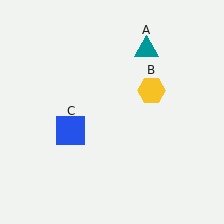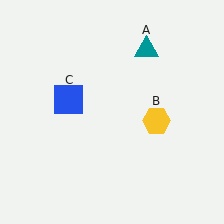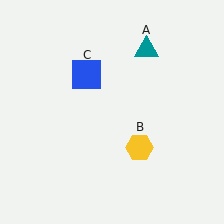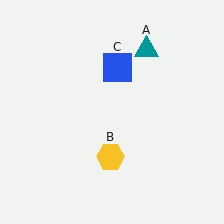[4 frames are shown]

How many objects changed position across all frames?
2 objects changed position: yellow hexagon (object B), blue square (object C).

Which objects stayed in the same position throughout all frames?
Teal triangle (object A) remained stationary.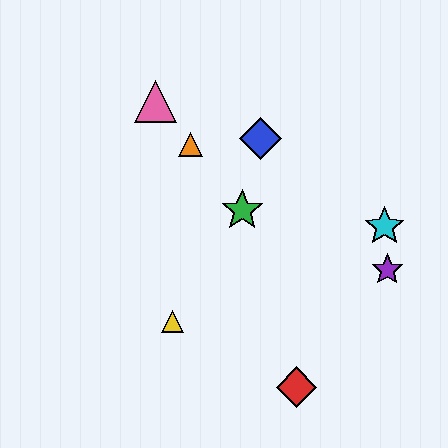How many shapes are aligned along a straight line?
3 shapes (the green star, the orange triangle, the pink triangle) are aligned along a straight line.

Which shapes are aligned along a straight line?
The green star, the orange triangle, the pink triangle are aligned along a straight line.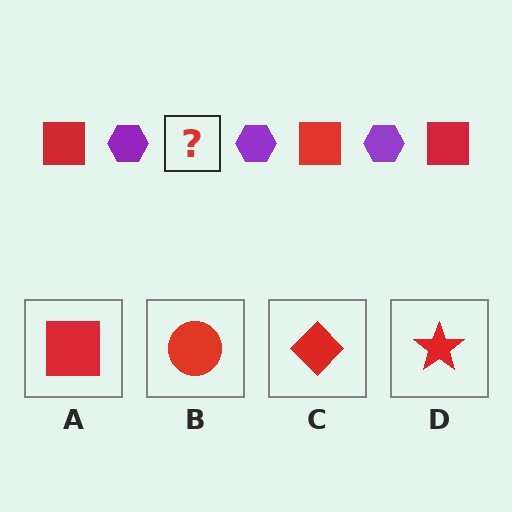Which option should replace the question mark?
Option A.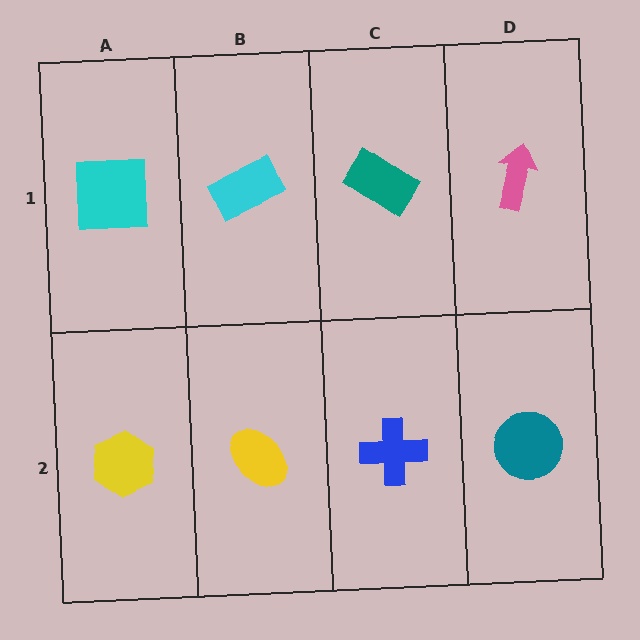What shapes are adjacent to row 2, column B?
A cyan rectangle (row 1, column B), a yellow hexagon (row 2, column A), a blue cross (row 2, column C).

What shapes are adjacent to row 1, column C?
A blue cross (row 2, column C), a cyan rectangle (row 1, column B), a pink arrow (row 1, column D).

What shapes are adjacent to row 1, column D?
A teal circle (row 2, column D), a teal rectangle (row 1, column C).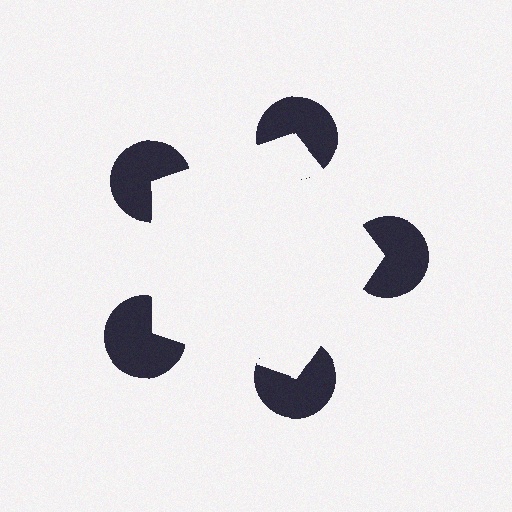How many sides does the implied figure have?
5 sides.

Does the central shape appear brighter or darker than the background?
It typically appears slightly brighter than the background, even though no actual brightness change is drawn.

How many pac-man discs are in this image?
There are 5 — one at each vertex of the illusory pentagon.